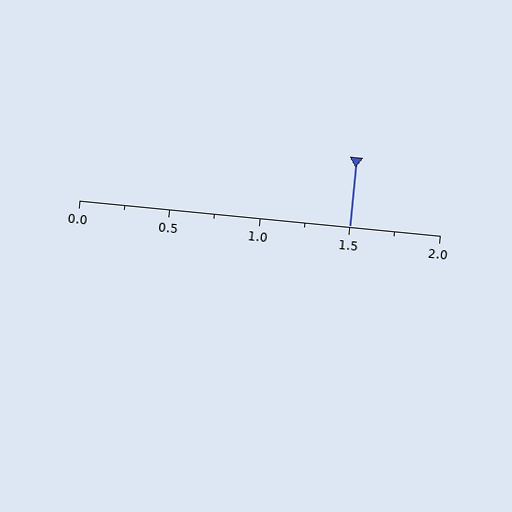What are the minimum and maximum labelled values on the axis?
The axis runs from 0.0 to 2.0.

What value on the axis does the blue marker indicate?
The marker indicates approximately 1.5.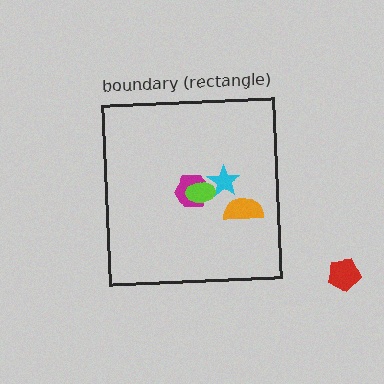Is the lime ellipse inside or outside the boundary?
Inside.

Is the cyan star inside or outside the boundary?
Inside.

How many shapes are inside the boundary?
4 inside, 1 outside.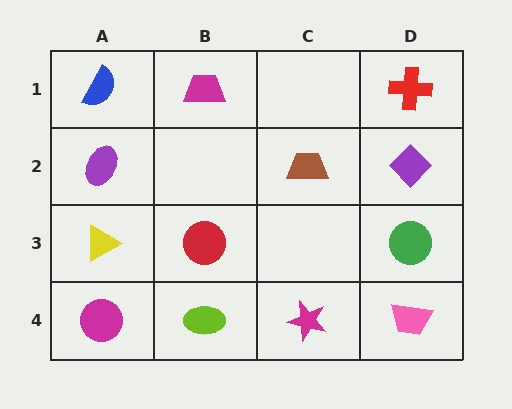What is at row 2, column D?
A purple diamond.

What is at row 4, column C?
A magenta star.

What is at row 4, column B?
A lime ellipse.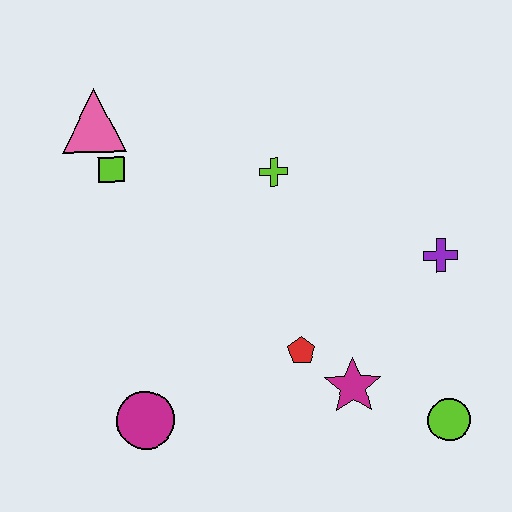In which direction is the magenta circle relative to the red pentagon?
The magenta circle is to the left of the red pentagon.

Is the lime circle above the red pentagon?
No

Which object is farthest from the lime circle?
The pink triangle is farthest from the lime circle.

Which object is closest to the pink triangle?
The lime square is closest to the pink triangle.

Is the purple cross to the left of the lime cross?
No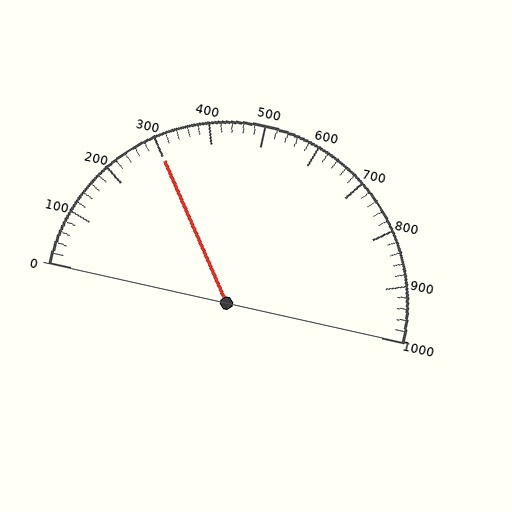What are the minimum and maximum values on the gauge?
The gauge ranges from 0 to 1000.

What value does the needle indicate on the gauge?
The needle indicates approximately 300.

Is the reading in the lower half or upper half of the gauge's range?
The reading is in the lower half of the range (0 to 1000).